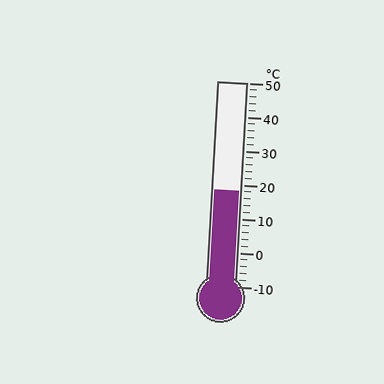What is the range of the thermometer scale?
The thermometer scale ranges from -10°C to 50°C.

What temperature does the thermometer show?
The thermometer shows approximately 18°C.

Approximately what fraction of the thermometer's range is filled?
The thermometer is filled to approximately 45% of its range.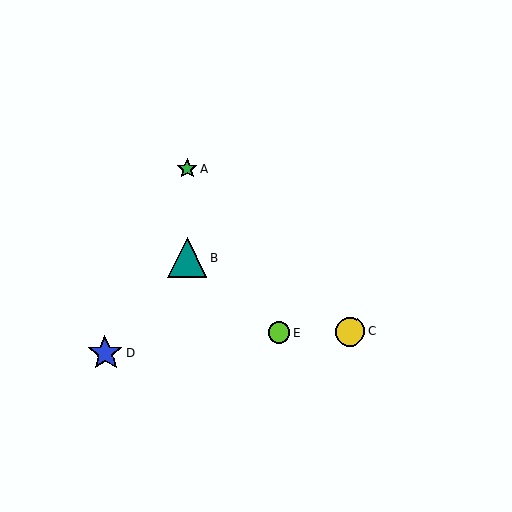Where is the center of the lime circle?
The center of the lime circle is at (279, 333).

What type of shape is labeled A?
Shape A is a green star.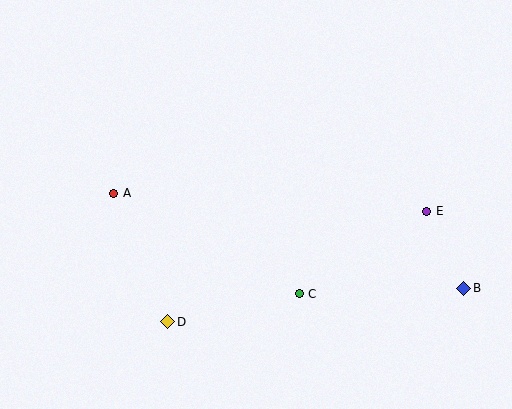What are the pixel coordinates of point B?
Point B is at (464, 288).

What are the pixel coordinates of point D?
Point D is at (168, 322).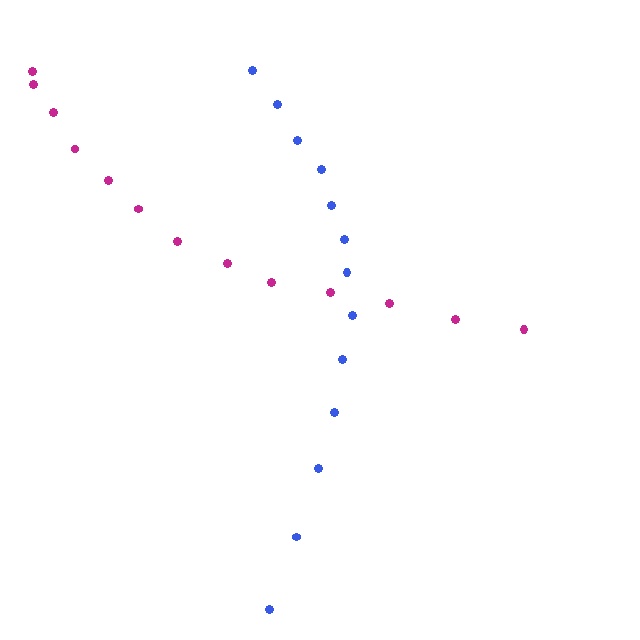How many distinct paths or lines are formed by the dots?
There are 2 distinct paths.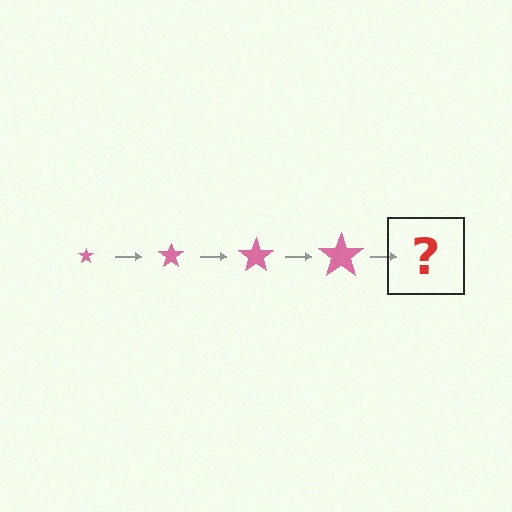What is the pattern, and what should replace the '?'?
The pattern is that the star gets progressively larger each step. The '?' should be a pink star, larger than the previous one.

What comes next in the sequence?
The next element should be a pink star, larger than the previous one.